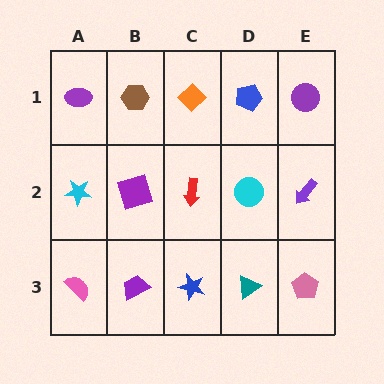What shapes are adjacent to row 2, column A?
A purple ellipse (row 1, column A), a pink semicircle (row 3, column A), a purple square (row 2, column B).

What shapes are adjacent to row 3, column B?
A purple square (row 2, column B), a pink semicircle (row 3, column A), a blue star (row 3, column C).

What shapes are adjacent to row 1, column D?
A cyan circle (row 2, column D), an orange diamond (row 1, column C), a purple circle (row 1, column E).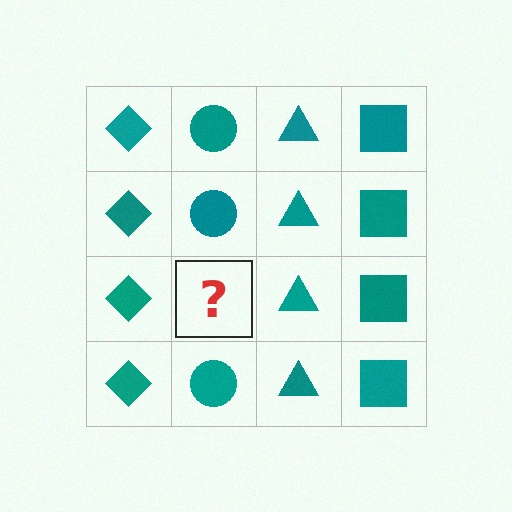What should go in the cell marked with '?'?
The missing cell should contain a teal circle.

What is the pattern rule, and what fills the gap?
The rule is that each column has a consistent shape. The gap should be filled with a teal circle.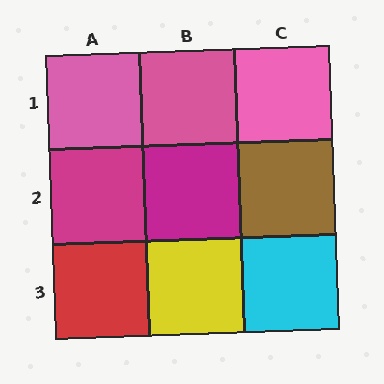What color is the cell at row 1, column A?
Pink.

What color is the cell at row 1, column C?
Pink.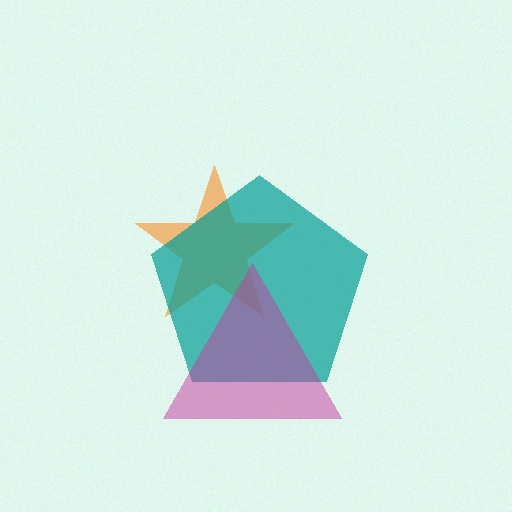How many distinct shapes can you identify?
There are 3 distinct shapes: an orange star, a teal pentagon, a magenta triangle.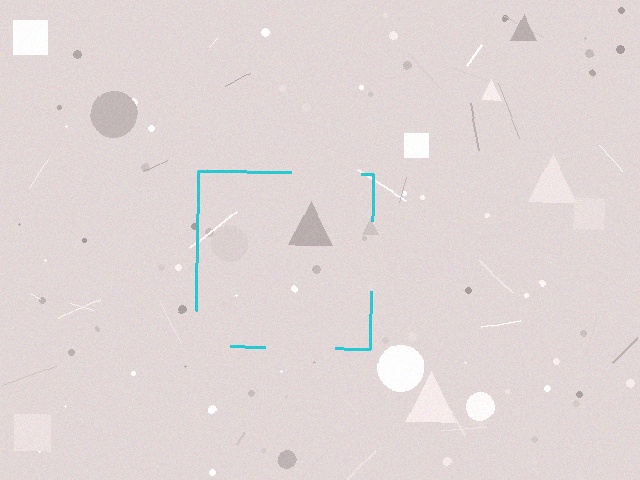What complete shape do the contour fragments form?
The contour fragments form a square.